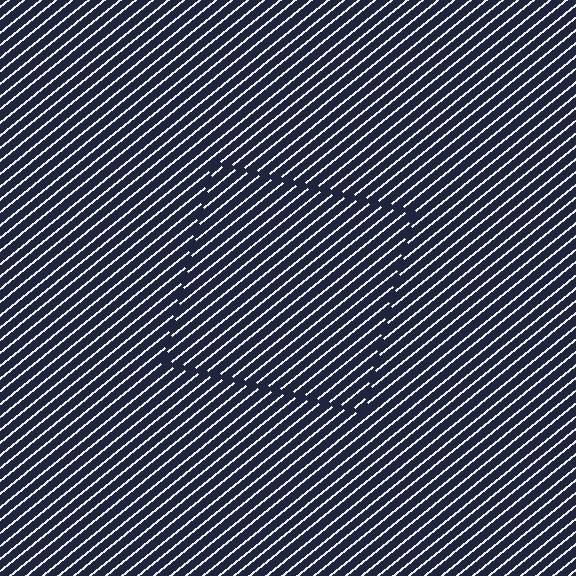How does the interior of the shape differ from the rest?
The interior of the shape contains the same grating, shifted by half a period — the contour is defined by the phase discontinuity where line-ends from the inner and outer gratings abut.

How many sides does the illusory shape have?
4 sides — the line-ends trace a square.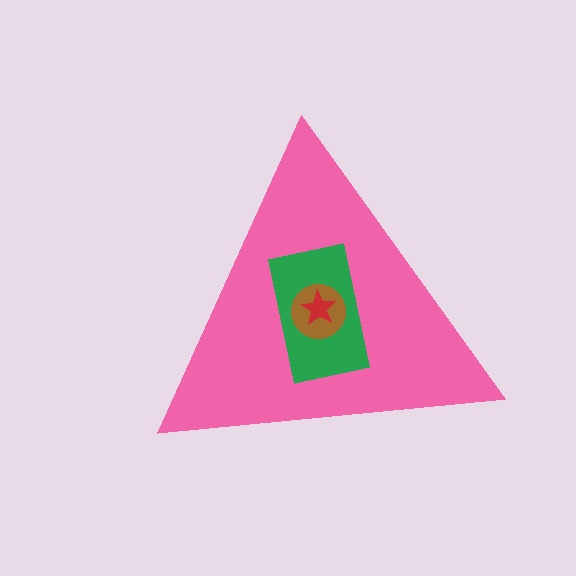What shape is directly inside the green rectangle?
The brown circle.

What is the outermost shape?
The pink triangle.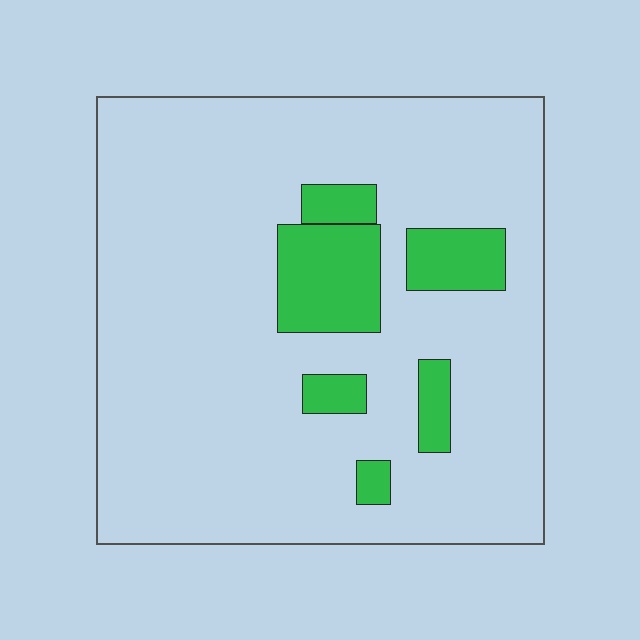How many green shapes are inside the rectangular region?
6.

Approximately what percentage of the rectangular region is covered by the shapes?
Approximately 15%.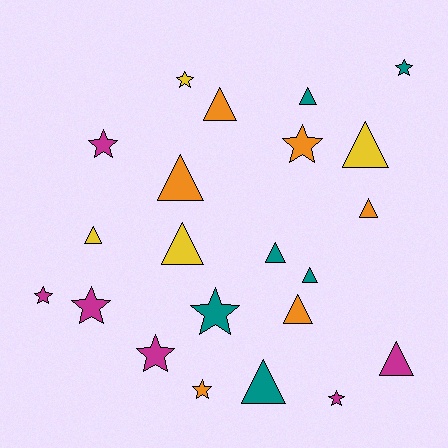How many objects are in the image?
There are 22 objects.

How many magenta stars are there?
There are 5 magenta stars.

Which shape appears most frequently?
Triangle, with 12 objects.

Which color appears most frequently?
Magenta, with 6 objects.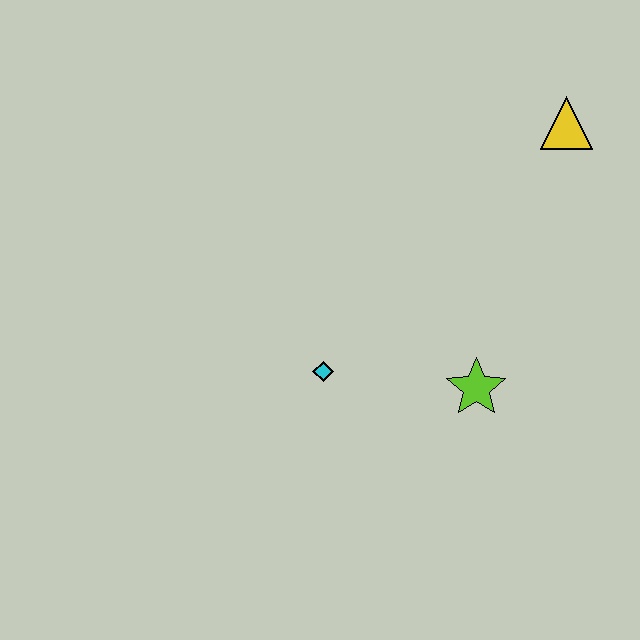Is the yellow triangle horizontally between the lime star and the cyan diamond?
No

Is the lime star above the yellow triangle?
No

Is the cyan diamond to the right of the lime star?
No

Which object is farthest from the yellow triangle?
The cyan diamond is farthest from the yellow triangle.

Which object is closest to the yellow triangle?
The lime star is closest to the yellow triangle.